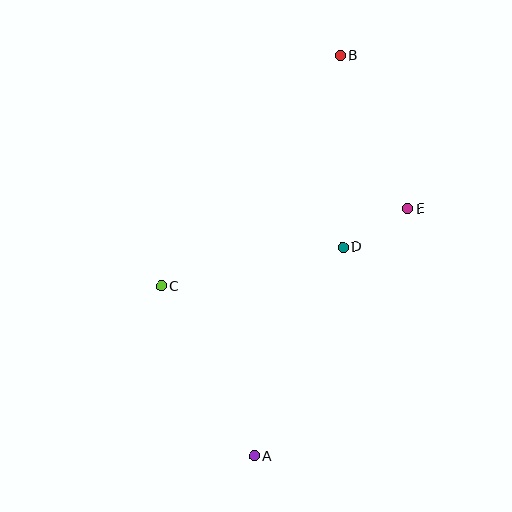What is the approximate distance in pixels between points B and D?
The distance between B and D is approximately 191 pixels.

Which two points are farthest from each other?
Points A and B are farthest from each other.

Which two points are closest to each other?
Points D and E are closest to each other.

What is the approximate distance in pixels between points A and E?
The distance between A and E is approximately 291 pixels.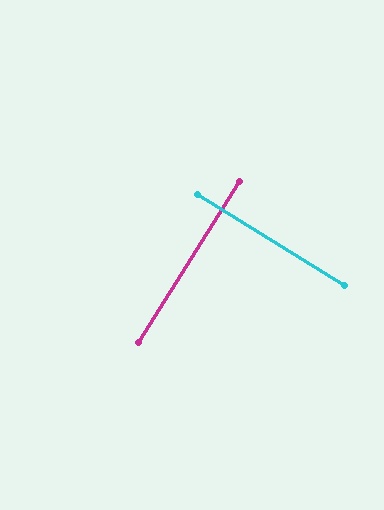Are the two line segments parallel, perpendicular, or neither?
Perpendicular — they meet at approximately 89°.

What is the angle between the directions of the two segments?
Approximately 89 degrees.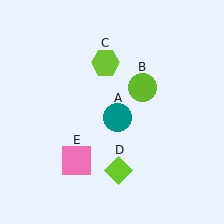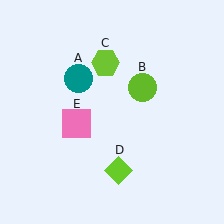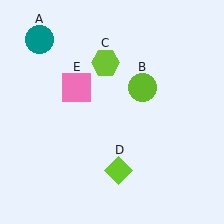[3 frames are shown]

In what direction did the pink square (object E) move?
The pink square (object E) moved up.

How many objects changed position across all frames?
2 objects changed position: teal circle (object A), pink square (object E).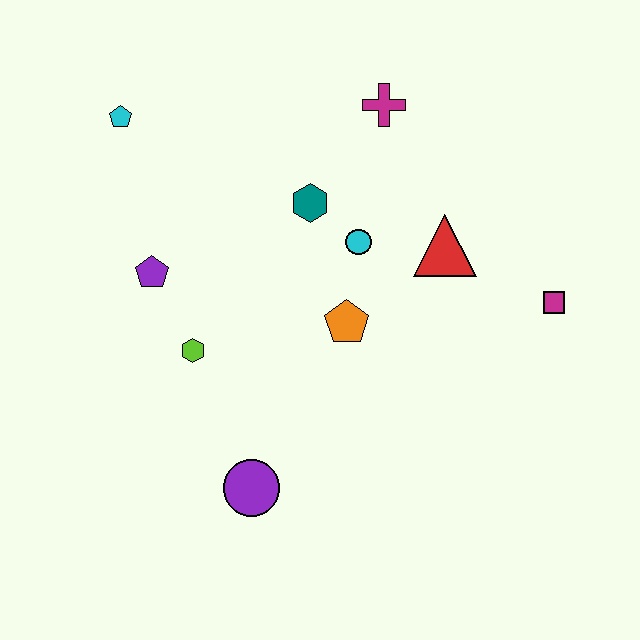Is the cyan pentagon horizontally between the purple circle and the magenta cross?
No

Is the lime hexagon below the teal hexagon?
Yes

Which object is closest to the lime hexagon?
The purple pentagon is closest to the lime hexagon.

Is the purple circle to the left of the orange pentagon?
Yes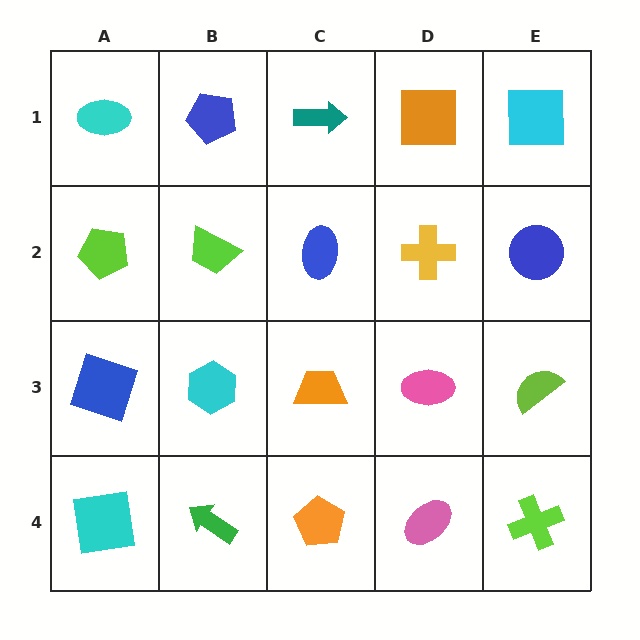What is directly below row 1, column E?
A blue circle.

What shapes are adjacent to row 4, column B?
A cyan hexagon (row 3, column B), a cyan square (row 4, column A), an orange pentagon (row 4, column C).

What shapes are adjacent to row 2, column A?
A cyan ellipse (row 1, column A), a blue square (row 3, column A), a lime trapezoid (row 2, column B).